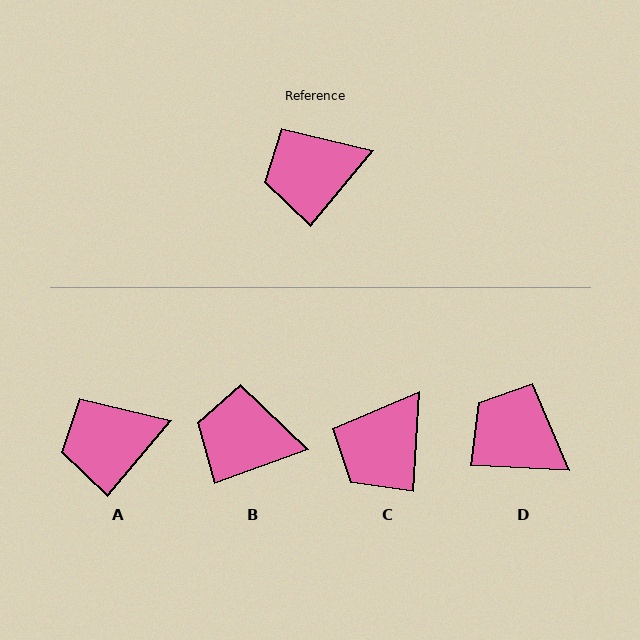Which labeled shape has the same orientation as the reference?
A.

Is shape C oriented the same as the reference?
No, it is off by about 36 degrees.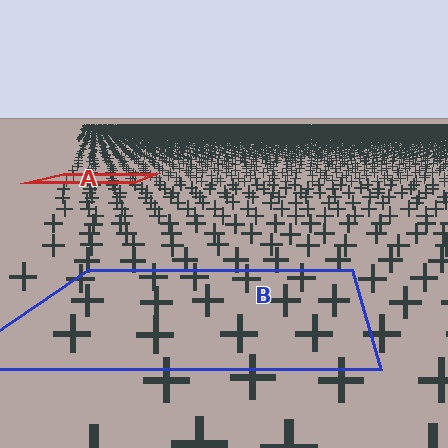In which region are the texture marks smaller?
The texture marks are smaller in region A, because it is farther away.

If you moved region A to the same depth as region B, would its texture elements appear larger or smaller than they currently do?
They would appear larger. At a closer depth, the same texture elements are projected at a bigger on-screen size.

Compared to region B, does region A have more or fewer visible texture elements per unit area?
Region A has more texture elements per unit area — they are packed more densely because it is farther away.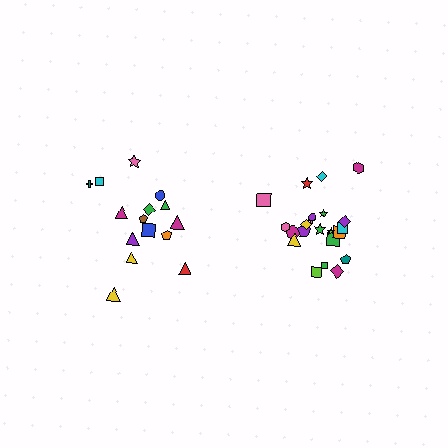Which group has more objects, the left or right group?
The right group.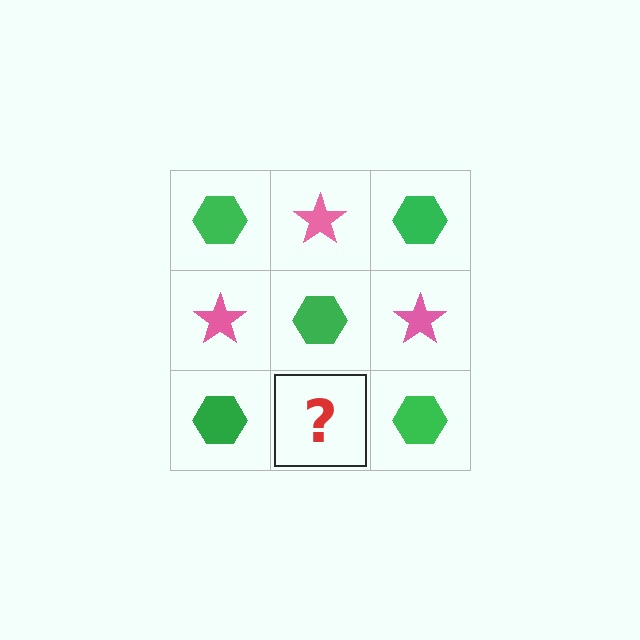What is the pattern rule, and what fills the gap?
The rule is that it alternates green hexagon and pink star in a checkerboard pattern. The gap should be filled with a pink star.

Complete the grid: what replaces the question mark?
The question mark should be replaced with a pink star.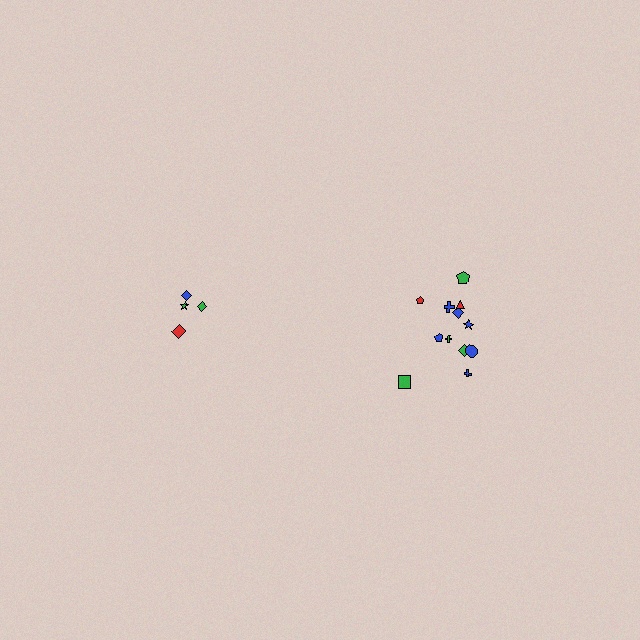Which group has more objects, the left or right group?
The right group.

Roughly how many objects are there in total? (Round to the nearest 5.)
Roughly 15 objects in total.